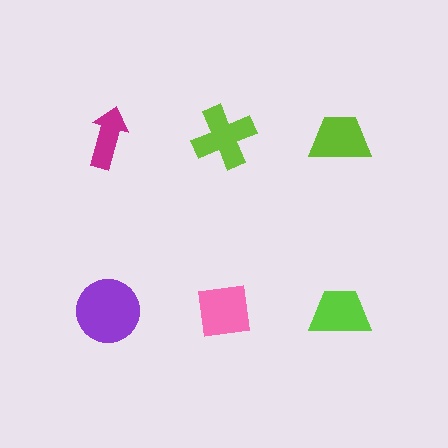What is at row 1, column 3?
A lime trapezoid.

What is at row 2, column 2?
A pink square.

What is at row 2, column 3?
A lime trapezoid.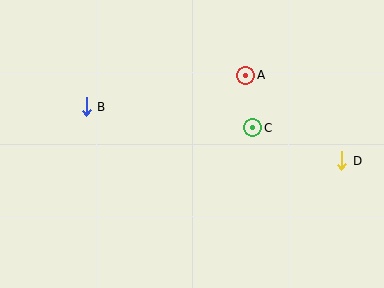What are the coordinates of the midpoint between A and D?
The midpoint between A and D is at (294, 118).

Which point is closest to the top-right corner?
Point A is closest to the top-right corner.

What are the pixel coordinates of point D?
Point D is at (342, 161).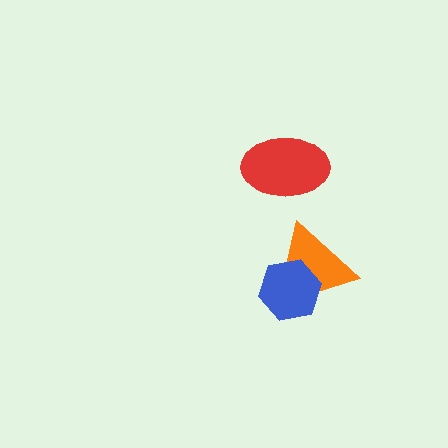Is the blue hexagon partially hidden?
No, no other shape covers it.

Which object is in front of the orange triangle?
The blue hexagon is in front of the orange triangle.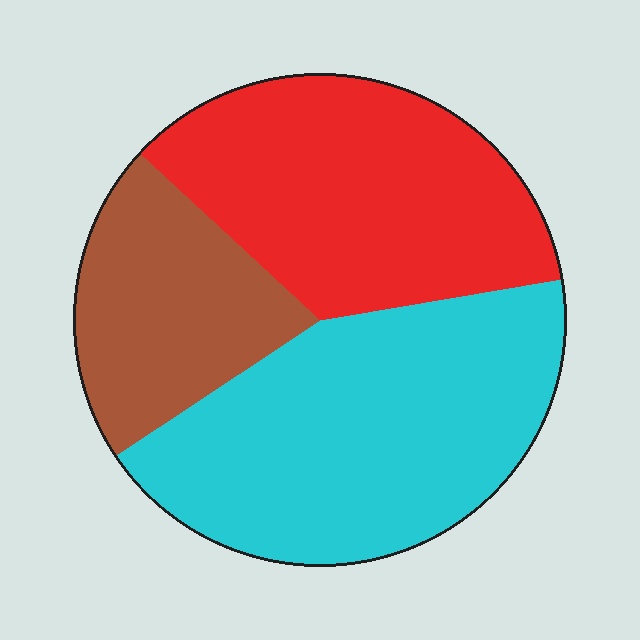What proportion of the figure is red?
Red covers roughly 35% of the figure.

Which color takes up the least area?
Brown, at roughly 20%.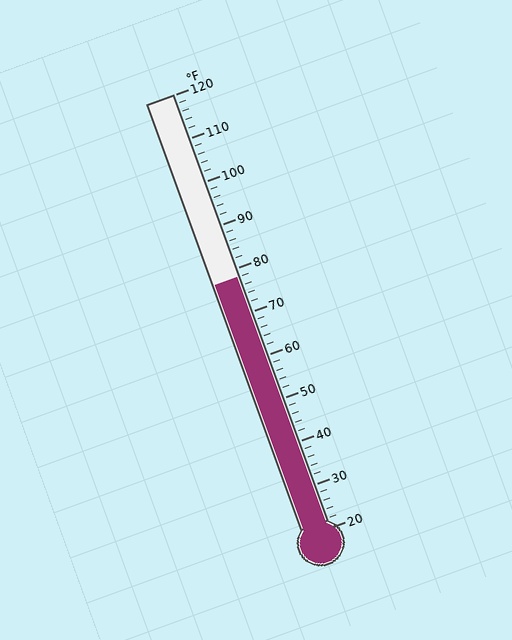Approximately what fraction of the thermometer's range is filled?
The thermometer is filled to approximately 60% of its range.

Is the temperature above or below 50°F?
The temperature is above 50°F.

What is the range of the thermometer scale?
The thermometer scale ranges from 20°F to 120°F.